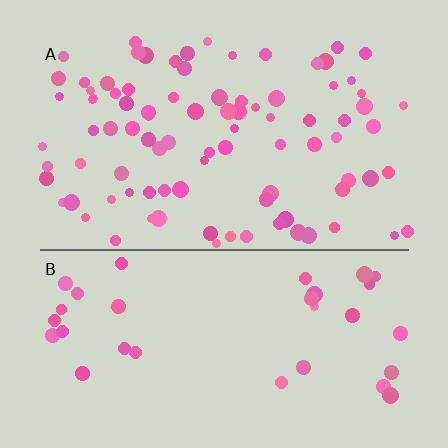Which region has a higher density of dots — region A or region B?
A (the top).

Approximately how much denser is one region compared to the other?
Approximately 2.7× — region A over region B.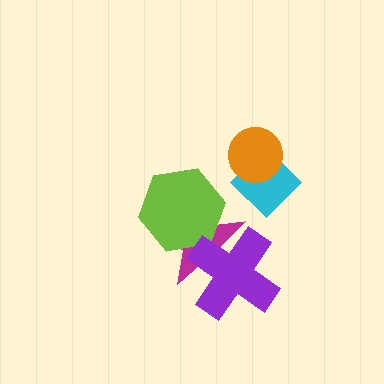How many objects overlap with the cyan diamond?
1 object overlaps with the cyan diamond.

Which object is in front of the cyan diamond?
The orange circle is in front of the cyan diamond.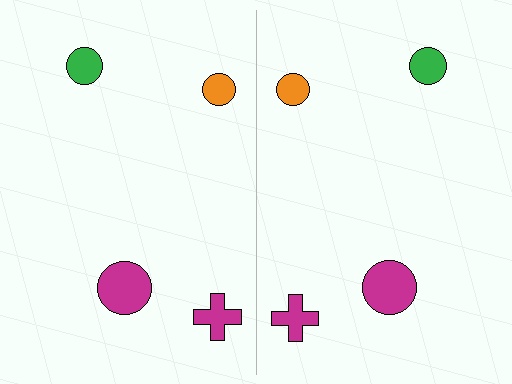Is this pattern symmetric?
Yes, this pattern has bilateral (reflection) symmetry.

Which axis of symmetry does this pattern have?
The pattern has a vertical axis of symmetry running through the center of the image.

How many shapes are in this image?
There are 8 shapes in this image.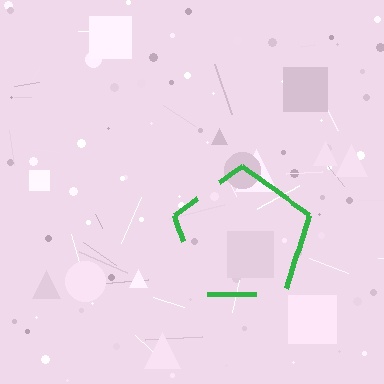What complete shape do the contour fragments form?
The contour fragments form a pentagon.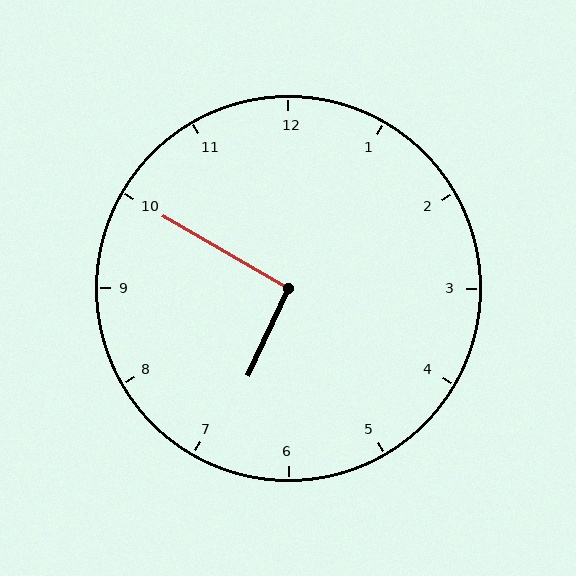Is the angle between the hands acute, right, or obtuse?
It is right.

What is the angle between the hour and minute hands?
Approximately 95 degrees.